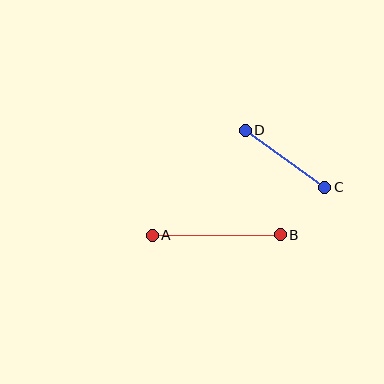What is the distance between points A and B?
The distance is approximately 128 pixels.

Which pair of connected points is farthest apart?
Points A and B are farthest apart.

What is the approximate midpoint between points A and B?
The midpoint is at approximately (216, 235) pixels.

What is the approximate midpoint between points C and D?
The midpoint is at approximately (285, 159) pixels.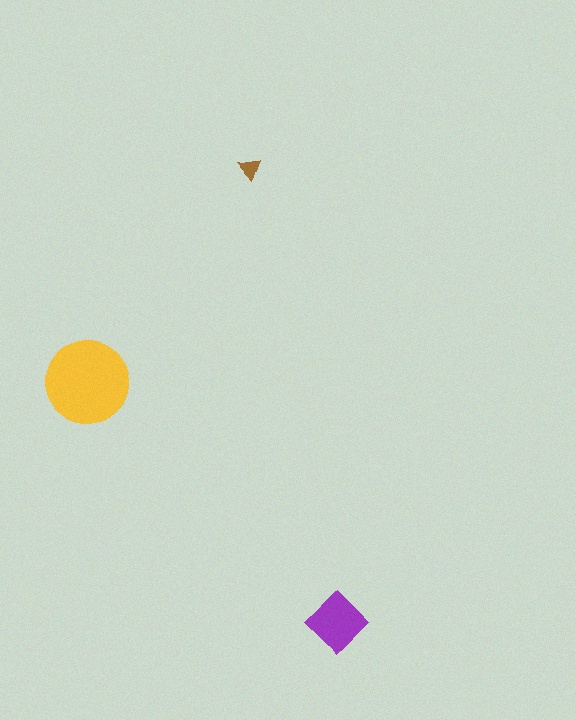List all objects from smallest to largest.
The brown triangle, the purple diamond, the yellow circle.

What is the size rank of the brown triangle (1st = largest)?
3rd.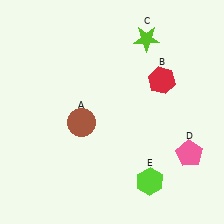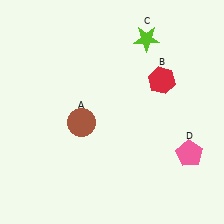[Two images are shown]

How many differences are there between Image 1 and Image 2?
There is 1 difference between the two images.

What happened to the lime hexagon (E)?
The lime hexagon (E) was removed in Image 2. It was in the bottom-right area of Image 1.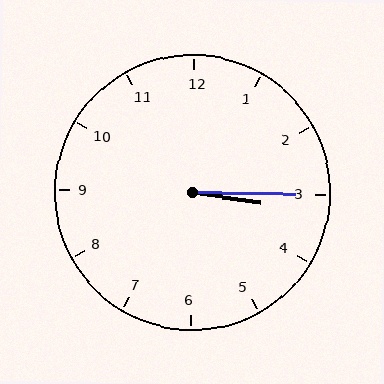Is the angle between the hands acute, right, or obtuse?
It is acute.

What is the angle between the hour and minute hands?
Approximately 8 degrees.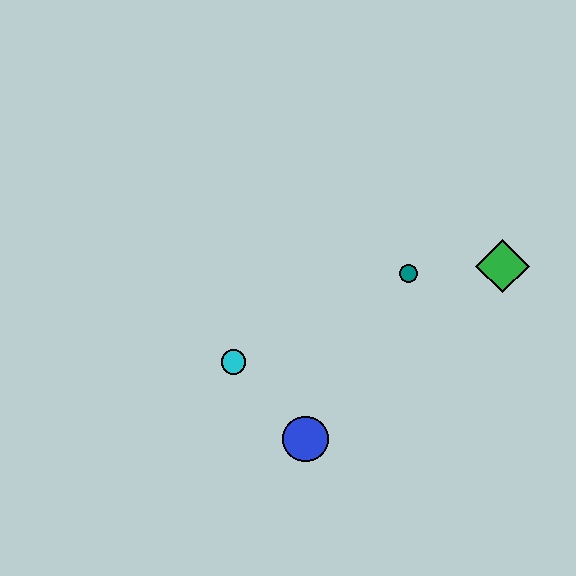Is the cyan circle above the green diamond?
No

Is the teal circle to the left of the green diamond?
Yes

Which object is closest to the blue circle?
The cyan circle is closest to the blue circle.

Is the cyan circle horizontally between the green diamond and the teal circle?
No